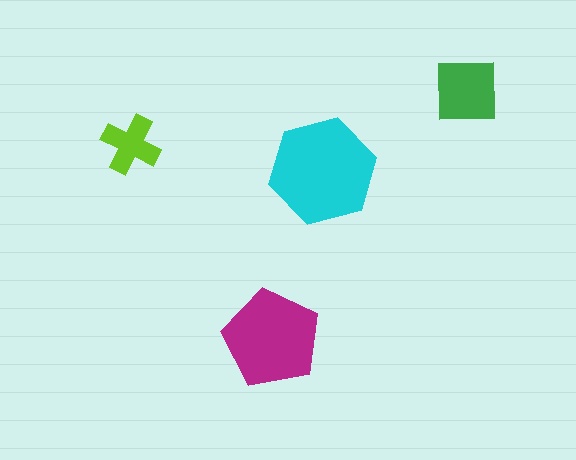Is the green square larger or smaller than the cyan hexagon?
Smaller.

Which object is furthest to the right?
The green square is rightmost.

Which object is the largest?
The cyan hexagon.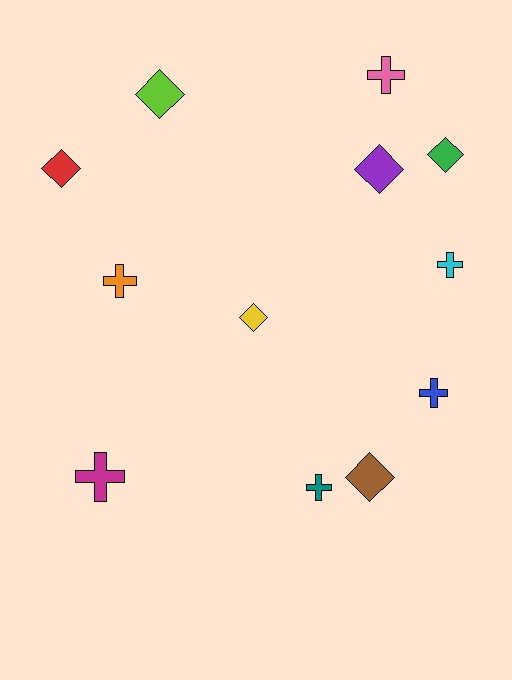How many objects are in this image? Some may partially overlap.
There are 12 objects.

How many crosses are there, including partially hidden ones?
There are 6 crosses.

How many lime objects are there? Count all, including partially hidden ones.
There is 1 lime object.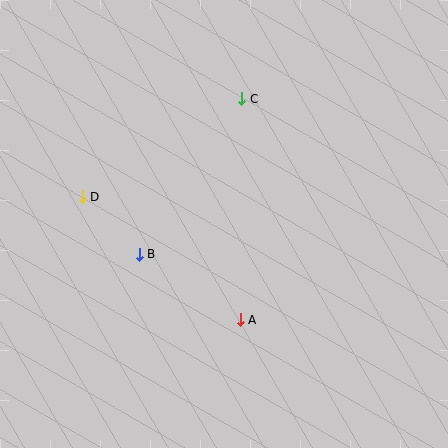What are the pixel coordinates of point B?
Point B is at (139, 254).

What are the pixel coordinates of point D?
Point D is at (82, 197).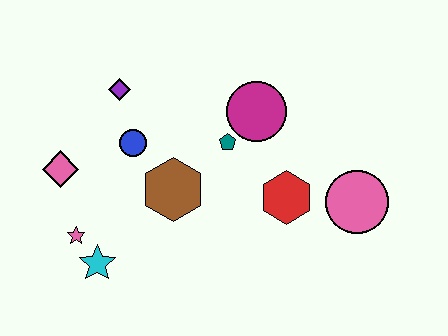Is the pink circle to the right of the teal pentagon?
Yes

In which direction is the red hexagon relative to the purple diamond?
The red hexagon is to the right of the purple diamond.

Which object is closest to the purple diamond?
The blue circle is closest to the purple diamond.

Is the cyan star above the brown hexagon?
No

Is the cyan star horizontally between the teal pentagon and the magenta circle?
No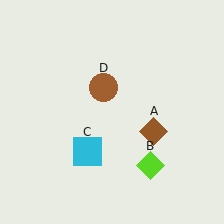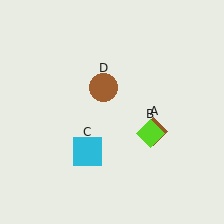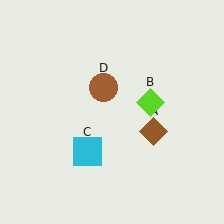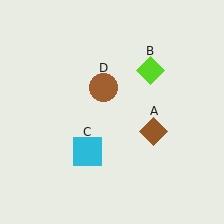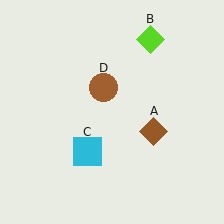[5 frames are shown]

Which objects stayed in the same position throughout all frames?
Brown diamond (object A) and cyan square (object C) and brown circle (object D) remained stationary.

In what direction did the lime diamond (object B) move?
The lime diamond (object B) moved up.